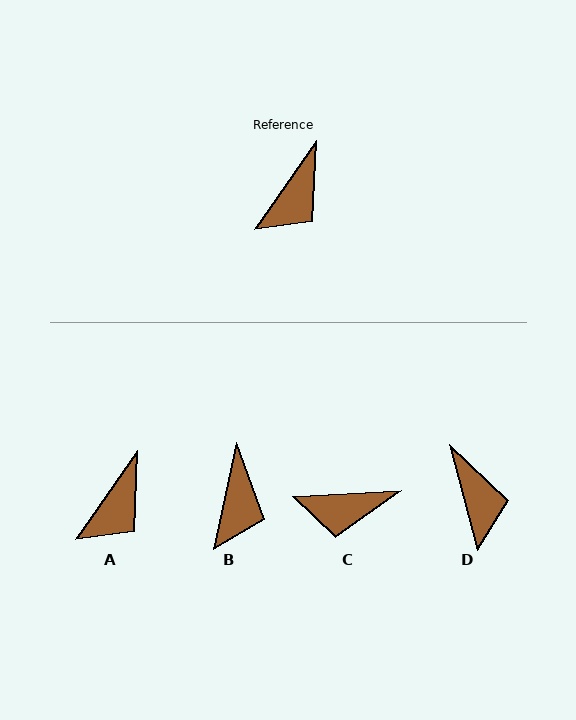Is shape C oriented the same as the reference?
No, it is off by about 52 degrees.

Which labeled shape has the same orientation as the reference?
A.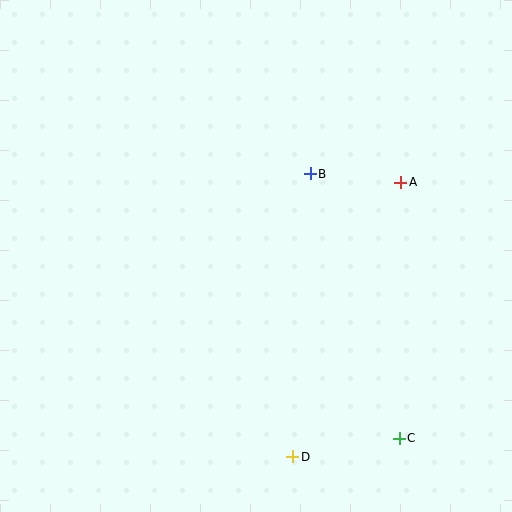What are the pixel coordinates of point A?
Point A is at (401, 182).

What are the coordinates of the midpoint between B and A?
The midpoint between B and A is at (356, 178).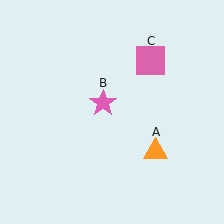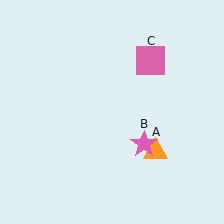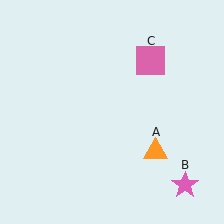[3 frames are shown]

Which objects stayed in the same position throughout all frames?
Orange triangle (object A) and pink square (object C) remained stationary.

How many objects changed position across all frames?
1 object changed position: pink star (object B).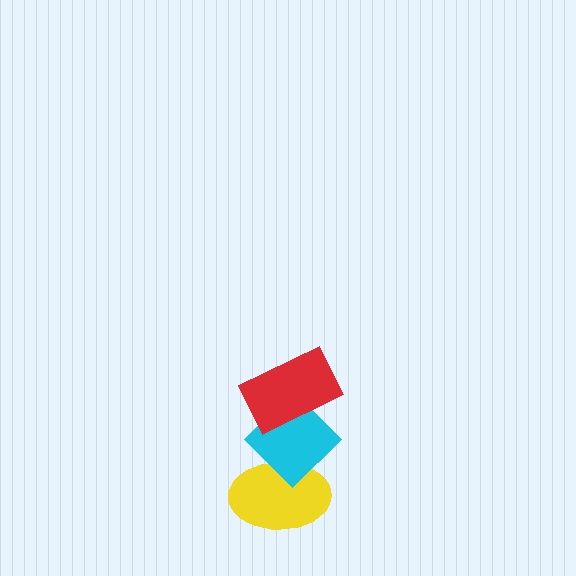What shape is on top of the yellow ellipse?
The cyan diamond is on top of the yellow ellipse.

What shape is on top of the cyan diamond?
The red rectangle is on top of the cyan diamond.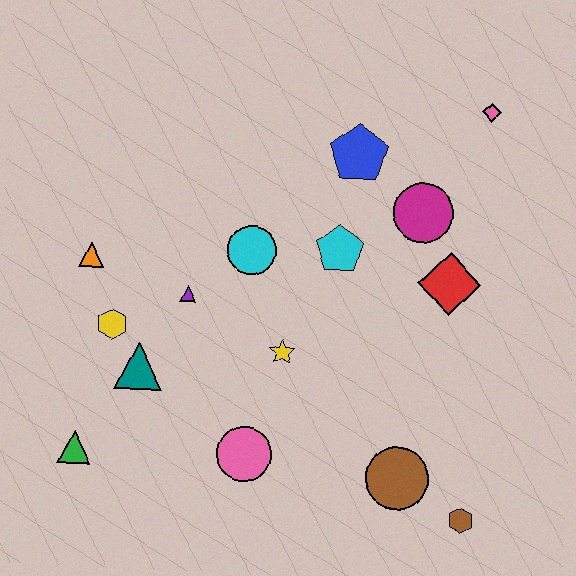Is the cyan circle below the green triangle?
No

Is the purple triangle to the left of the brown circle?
Yes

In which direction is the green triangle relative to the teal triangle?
The green triangle is below the teal triangle.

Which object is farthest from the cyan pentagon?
The green triangle is farthest from the cyan pentagon.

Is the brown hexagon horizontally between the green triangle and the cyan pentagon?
No